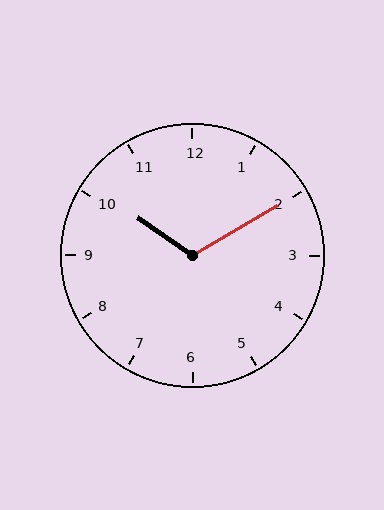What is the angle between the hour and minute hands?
Approximately 115 degrees.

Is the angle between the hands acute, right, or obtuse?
It is obtuse.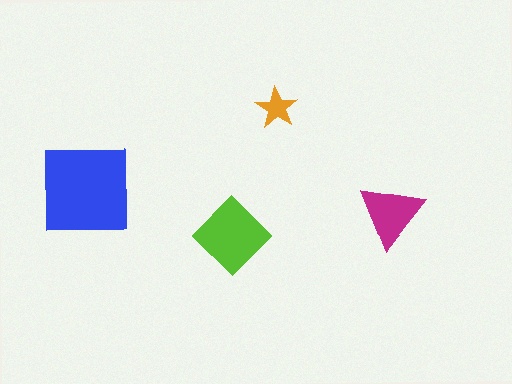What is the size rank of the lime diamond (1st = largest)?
2nd.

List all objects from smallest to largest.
The orange star, the magenta triangle, the lime diamond, the blue square.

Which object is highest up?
The orange star is topmost.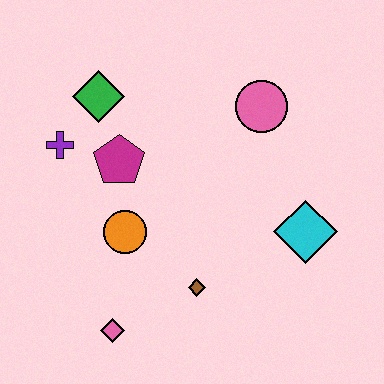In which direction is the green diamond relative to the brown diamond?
The green diamond is above the brown diamond.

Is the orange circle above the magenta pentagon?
No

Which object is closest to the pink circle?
The cyan diamond is closest to the pink circle.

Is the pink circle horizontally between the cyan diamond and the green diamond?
Yes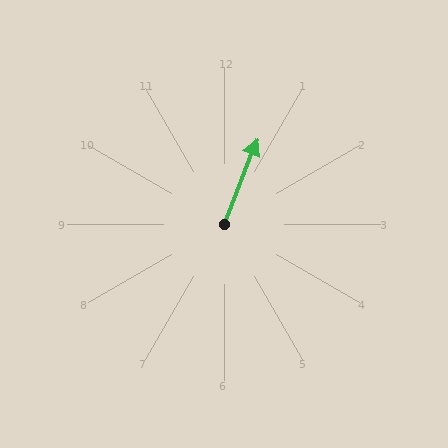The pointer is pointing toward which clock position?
Roughly 1 o'clock.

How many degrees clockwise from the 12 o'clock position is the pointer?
Approximately 21 degrees.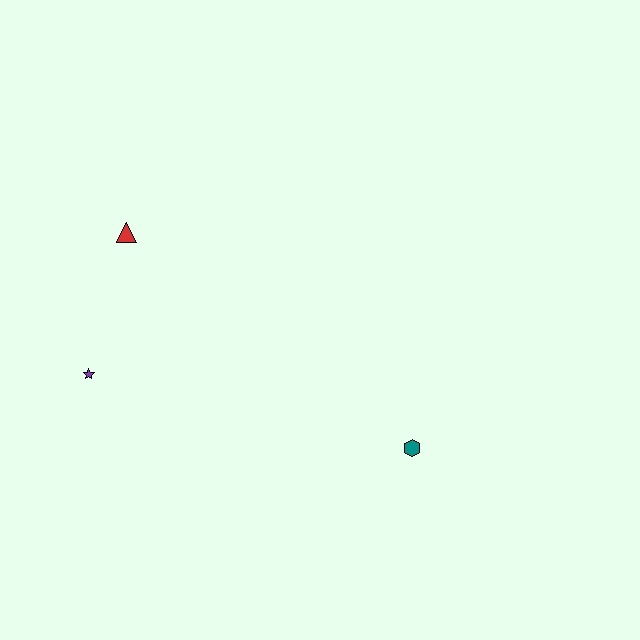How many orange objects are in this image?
There are no orange objects.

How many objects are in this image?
There are 3 objects.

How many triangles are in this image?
There is 1 triangle.